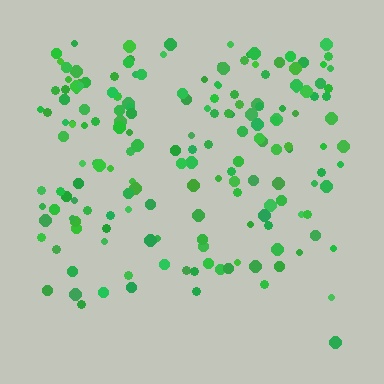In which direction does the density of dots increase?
From bottom to top, with the top side densest.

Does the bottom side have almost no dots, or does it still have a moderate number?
Still a moderate number, just noticeably fewer than the top.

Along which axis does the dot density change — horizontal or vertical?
Vertical.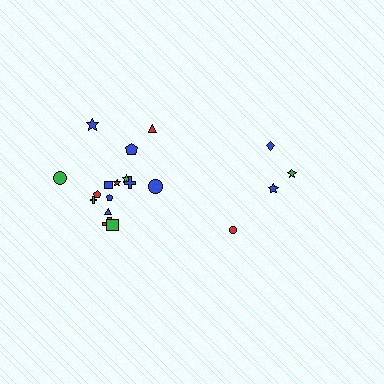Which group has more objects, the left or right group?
The left group.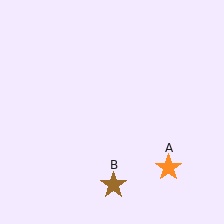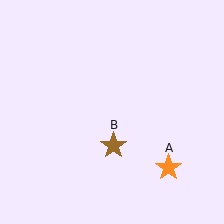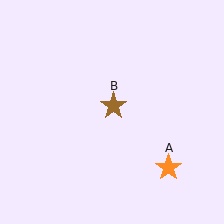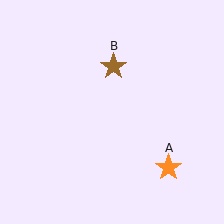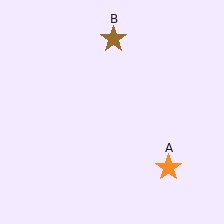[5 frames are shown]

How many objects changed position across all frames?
1 object changed position: brown star (object B).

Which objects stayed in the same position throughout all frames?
Orange star (object A) remained stationary.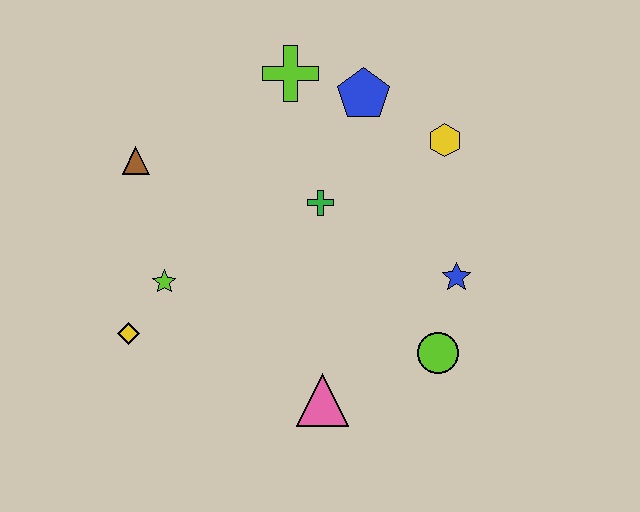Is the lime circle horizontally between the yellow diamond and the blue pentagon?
No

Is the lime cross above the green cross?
Yes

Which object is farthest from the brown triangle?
The lime circle is farthest from the brown triangle.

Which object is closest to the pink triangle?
The lime circle is closest to the pink triangle.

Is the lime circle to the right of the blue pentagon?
Yes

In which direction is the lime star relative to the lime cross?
The lime star is below the lime cross.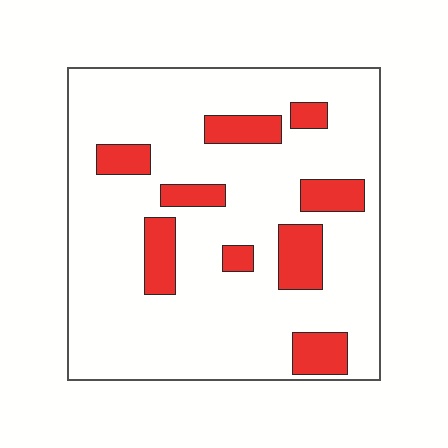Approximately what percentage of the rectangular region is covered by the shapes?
Approximately 20%.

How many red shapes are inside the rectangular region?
9.